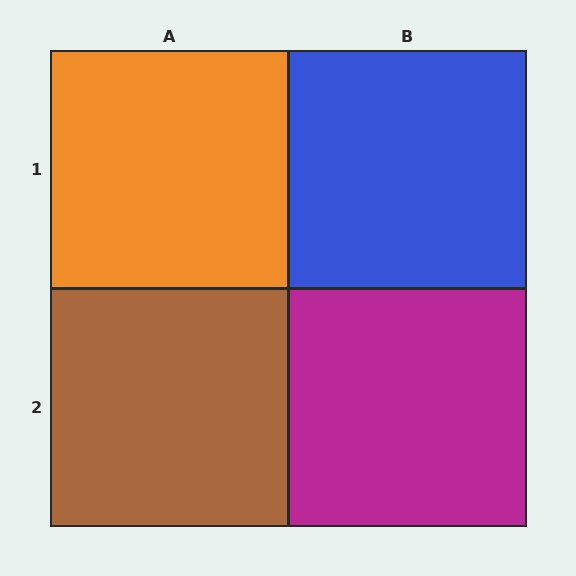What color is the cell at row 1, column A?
Orange.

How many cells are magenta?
1 cell is magenta.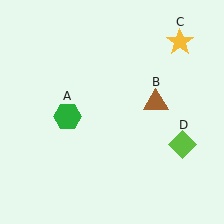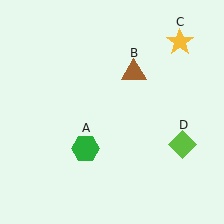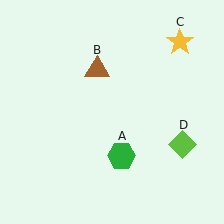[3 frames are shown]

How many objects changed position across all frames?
2 objects changed position: green hexagon (object A), brown triangle (object B).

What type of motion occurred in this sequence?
The green hexagon (object A), brown triangle (object B) rotated counterclockwise around the center of the scene.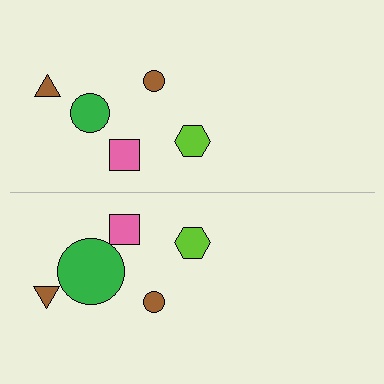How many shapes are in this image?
There are 10 shapes in this image.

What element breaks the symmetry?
The green circle on the bottom side has a different size than its mirror counterpart.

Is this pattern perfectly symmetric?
No, the pattern is not perfectly symmetric. The green circle on the bottom side has a different size than its mirror counterpart.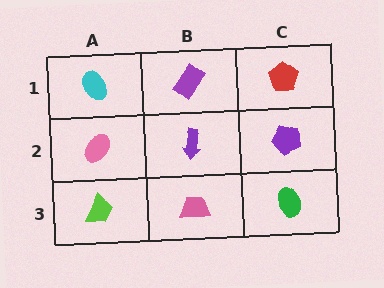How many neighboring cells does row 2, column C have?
3.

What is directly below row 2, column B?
A pink trapezoid.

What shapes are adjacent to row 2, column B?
A purple rectangle (row 1, column B), a pink trapezoid (row 3, column B), a pink ellipse (row 2, column A), a purple pentagon (row 2, column C).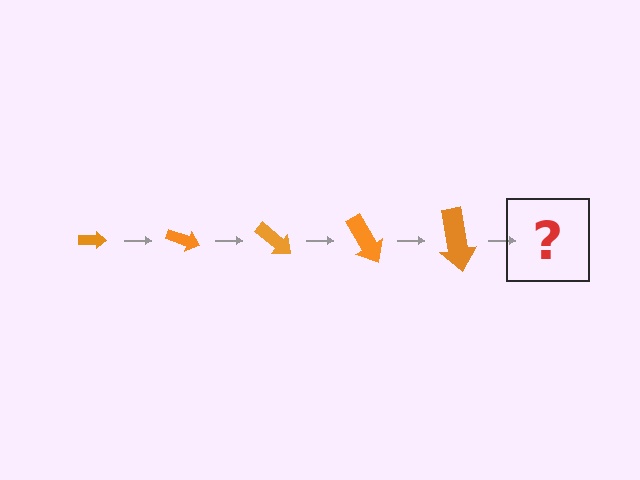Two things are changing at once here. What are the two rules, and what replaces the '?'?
The two rules are that the arrow grows larger each step and it rotates 20 degrees each step. The '?' should be an arrow, larger than the previous one and rotated 100 degrees from the start.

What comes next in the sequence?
The next element should be an arrow, larger than the previous one and rotated 100 degrees from the start.